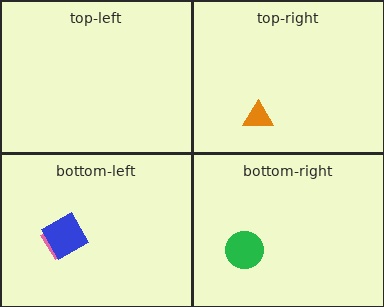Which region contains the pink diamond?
The bottom-left region.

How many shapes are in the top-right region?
1.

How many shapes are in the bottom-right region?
1.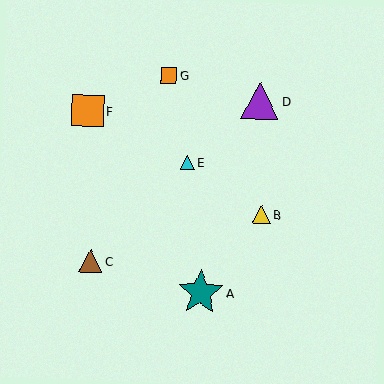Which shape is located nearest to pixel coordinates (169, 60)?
The orange square (labeled G) at (168, 75) is nearest to that location.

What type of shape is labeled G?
Shape G is an orange square.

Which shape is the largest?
The teal star (labeled A) is the largest.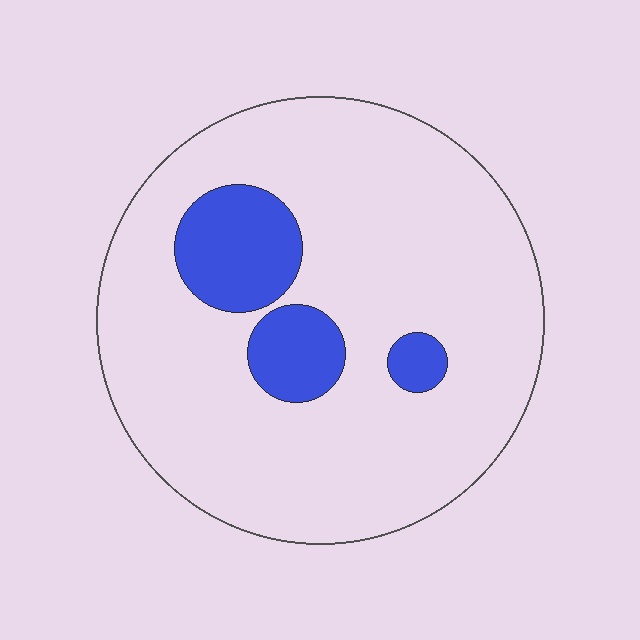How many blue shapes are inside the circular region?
3.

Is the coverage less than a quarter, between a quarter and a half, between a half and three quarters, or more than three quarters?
Less than a quarter.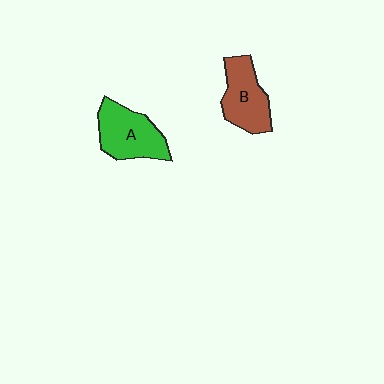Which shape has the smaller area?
Shape B (brown).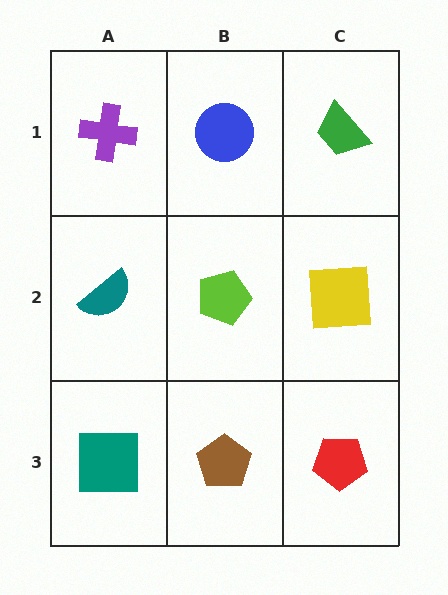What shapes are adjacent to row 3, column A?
A teal semicircle (row 2, column A), a brown pentagon (row 3, column B).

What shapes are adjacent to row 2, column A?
A purple cross (row 1, column A), a teal square (row 3, column A), a lime pentagon (row 2, column B).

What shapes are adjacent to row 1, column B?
A lime pentagon (row 2, column B), a purple cross (row 1, column A), a green trapezoid (row 1, column C).